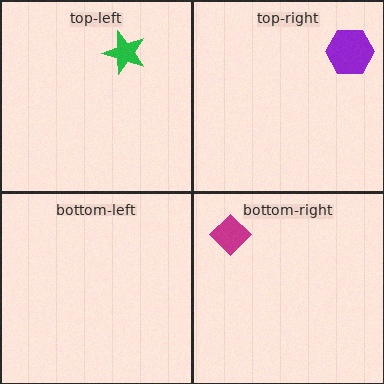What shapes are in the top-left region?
The green star.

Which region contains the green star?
The top-left region.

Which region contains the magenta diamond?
The bottom-right region.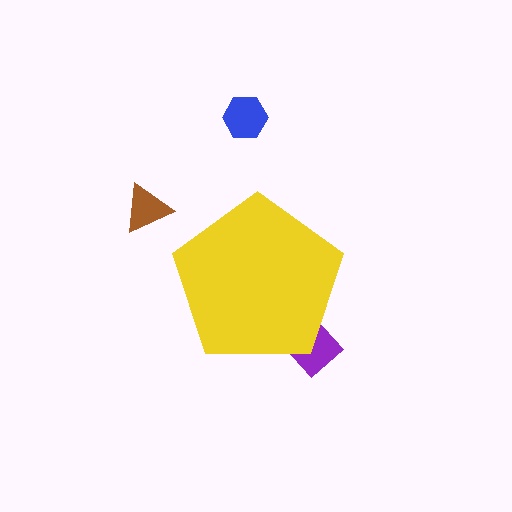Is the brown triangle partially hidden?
No, the brown triangle is fully visible.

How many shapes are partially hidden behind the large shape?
1 shape is partially hidden.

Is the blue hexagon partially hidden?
No, the blue hexagon is fully visible.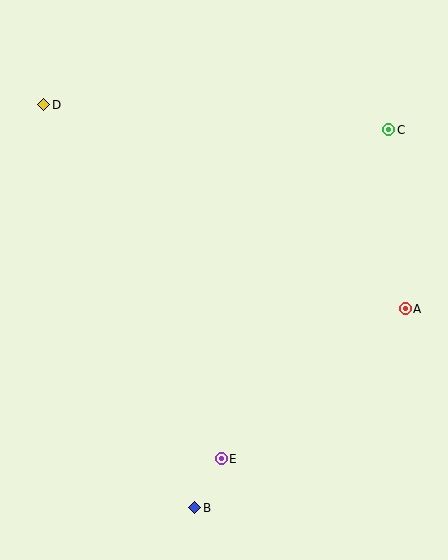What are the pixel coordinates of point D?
Point D is at (44, 105).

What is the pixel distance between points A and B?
The distance between A and B is 289 pixels.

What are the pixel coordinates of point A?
Point A is at (405, 309).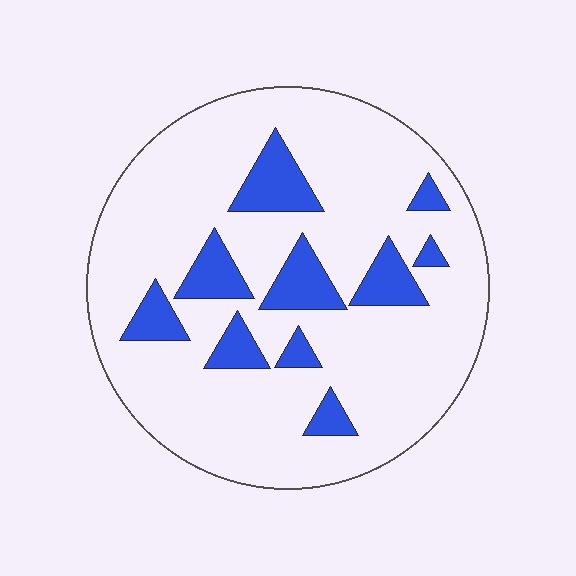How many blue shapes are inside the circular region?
10.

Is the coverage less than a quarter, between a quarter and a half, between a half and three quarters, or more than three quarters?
Less than a quarter.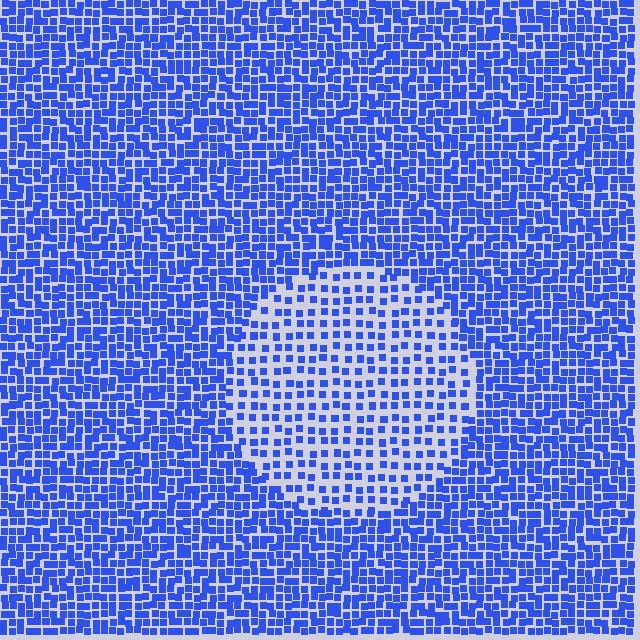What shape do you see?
I see a circle.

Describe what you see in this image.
The image contains small blue elements arranged at two different densities. A circle-shaped region is visible where the elements are less densely packed than the surrounding area.